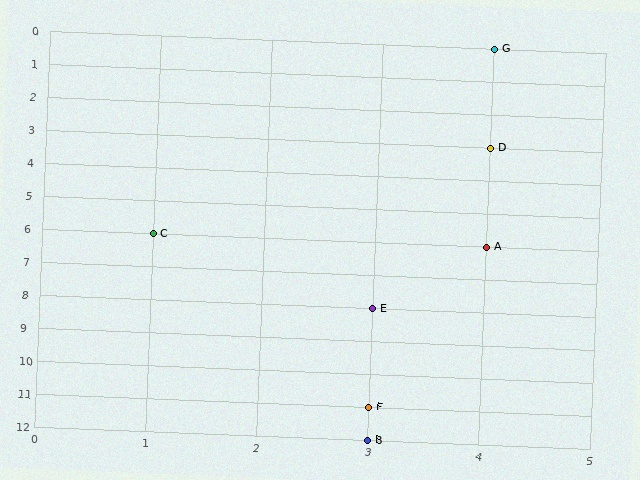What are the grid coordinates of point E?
Point E is at grid coordinates (3, 8).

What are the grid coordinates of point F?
Point F is at grid coordinates (3, 11).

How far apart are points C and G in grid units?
Points C and G are 3 columns and 6 rows apart (about 6.7 grid units diagonally).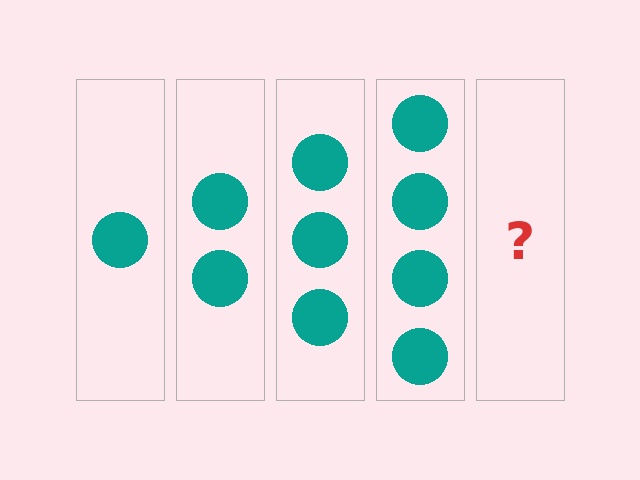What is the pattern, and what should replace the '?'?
The pattern is that each step adds one more circle. The '?' should be 5 circles.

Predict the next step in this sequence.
The next step is 5 circles.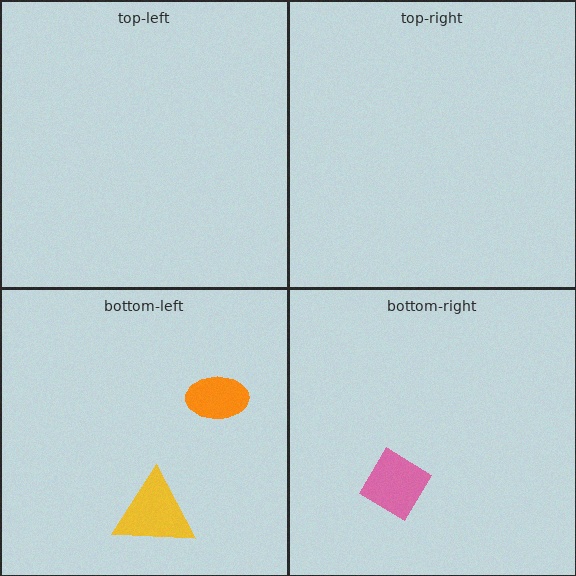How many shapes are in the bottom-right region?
1.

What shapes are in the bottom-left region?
The orange ellipse, the yellow triangle.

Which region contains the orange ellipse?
The bottom-left region.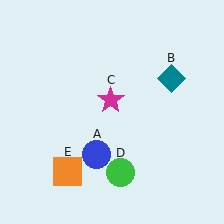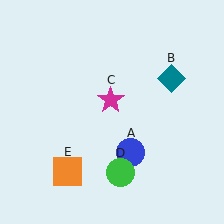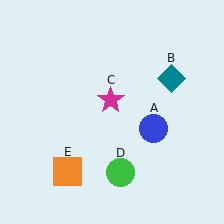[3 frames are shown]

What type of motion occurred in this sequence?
The blue circle (object A) rotated counterclockwise around the center of the scene.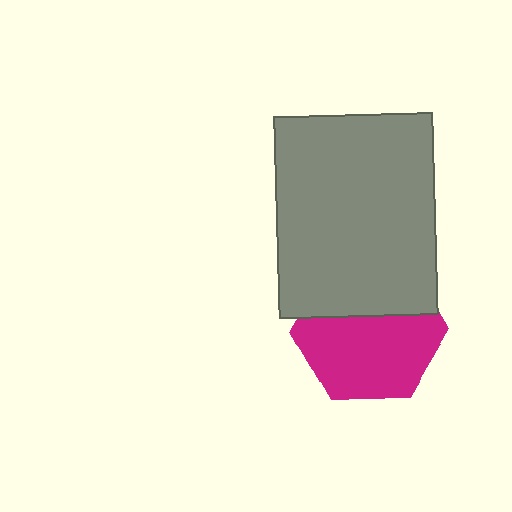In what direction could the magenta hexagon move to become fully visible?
The magenta hexagon could move down. That would shift it out from behind the gray rectangle entirely.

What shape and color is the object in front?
The object in front is a gray rectangle.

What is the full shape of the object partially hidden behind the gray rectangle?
The partially hidden object is a magenta hexagon.